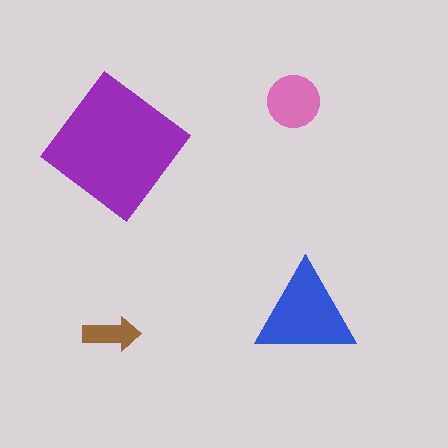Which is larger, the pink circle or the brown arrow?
The pink circle.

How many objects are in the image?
There are 4 objects in the image.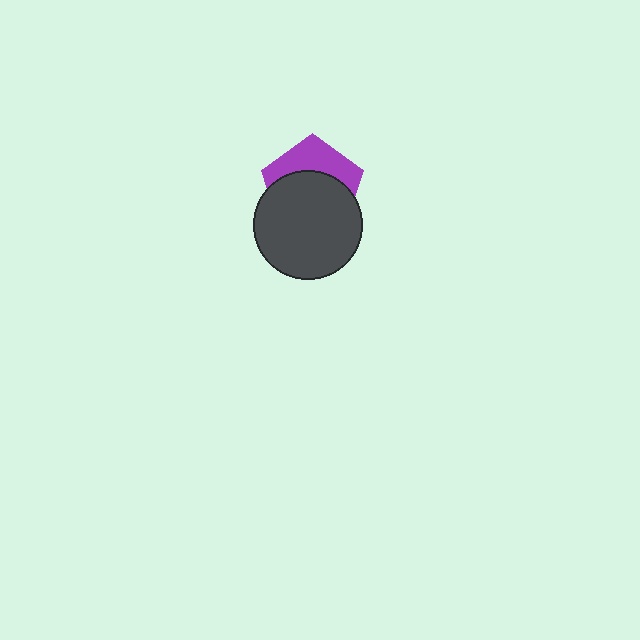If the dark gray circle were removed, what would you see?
You would see the complete purple pentagon.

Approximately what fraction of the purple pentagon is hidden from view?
Roughly 62% of the purple pentagon is hidden behind the dark gray circle.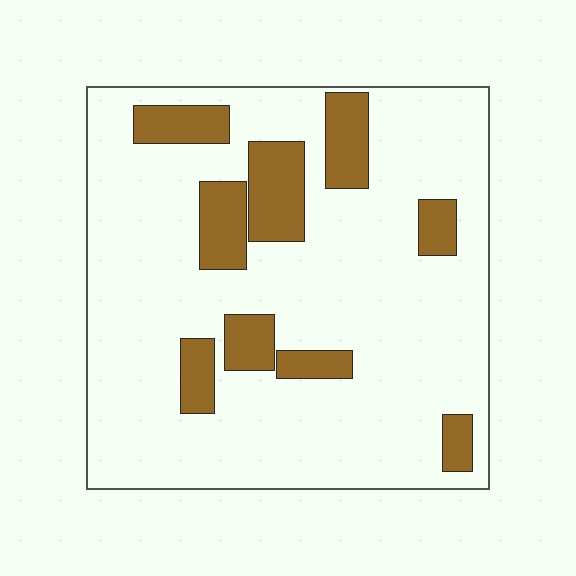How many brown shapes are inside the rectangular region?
9.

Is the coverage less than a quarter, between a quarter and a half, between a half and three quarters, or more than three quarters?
Less than a quarter.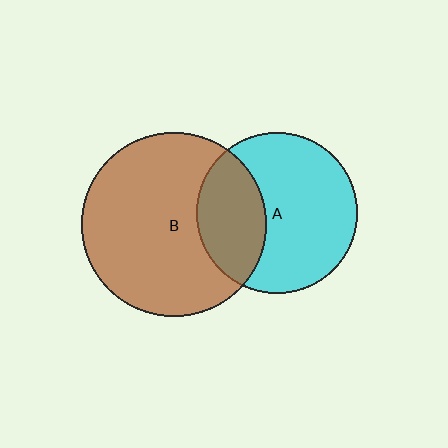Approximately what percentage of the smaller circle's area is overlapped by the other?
Approximately 35%.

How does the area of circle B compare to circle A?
Approximately 1.3 times.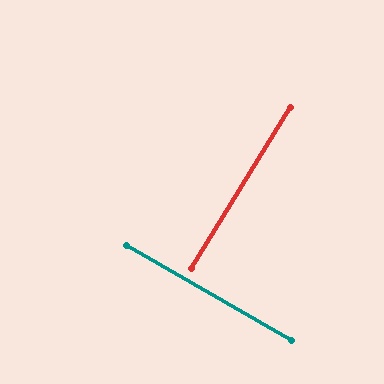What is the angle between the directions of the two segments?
Approximately 88 degrees.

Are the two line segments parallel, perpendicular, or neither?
Perpendicular — they meet at approximately 88°.